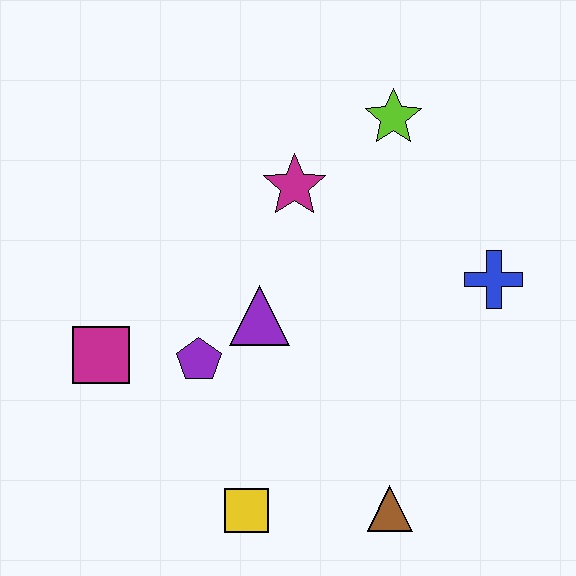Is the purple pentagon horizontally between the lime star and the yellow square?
No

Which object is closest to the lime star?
The magenta star is closest to the lime star.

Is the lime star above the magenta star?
Yes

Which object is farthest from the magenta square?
The blue cross is farthest from the magenta square.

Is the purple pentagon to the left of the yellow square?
Yes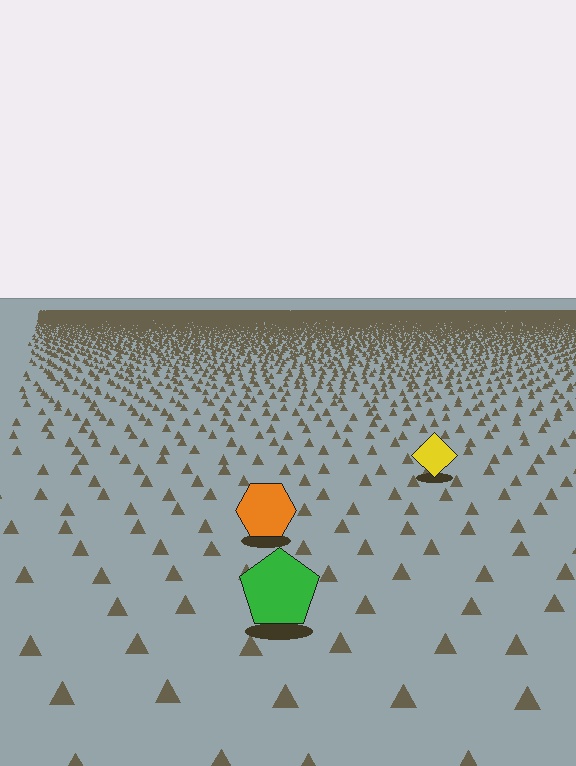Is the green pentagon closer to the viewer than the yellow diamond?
Yes. The green pentagon is closer — you can tell from the texture gradient: the ground texture is coarser near it.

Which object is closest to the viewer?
The green pentagon is closest. The texture marks near it are larger and more spread out.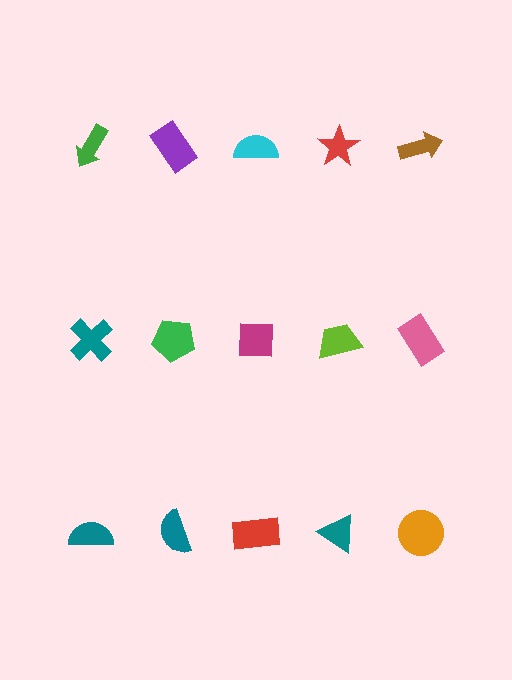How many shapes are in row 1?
5 shapes.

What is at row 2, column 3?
A magenta square.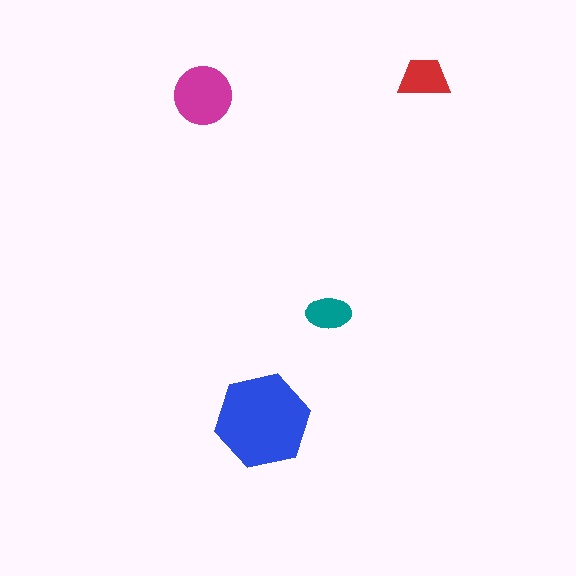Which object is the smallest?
The teal ellipse.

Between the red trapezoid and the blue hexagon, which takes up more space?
The blue hexagon.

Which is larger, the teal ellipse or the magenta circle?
The magenta circle.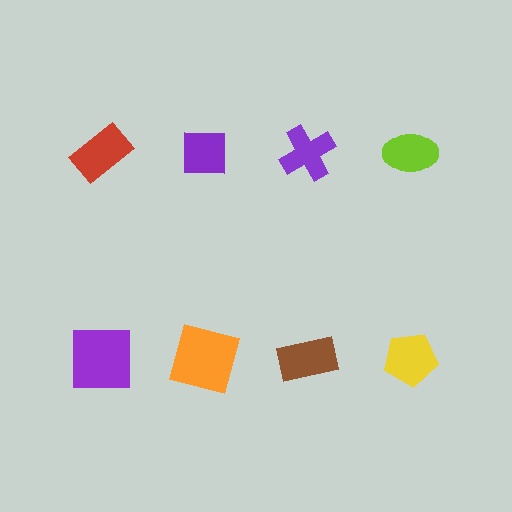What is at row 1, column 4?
A lime ellipse.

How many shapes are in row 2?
4 shapes.